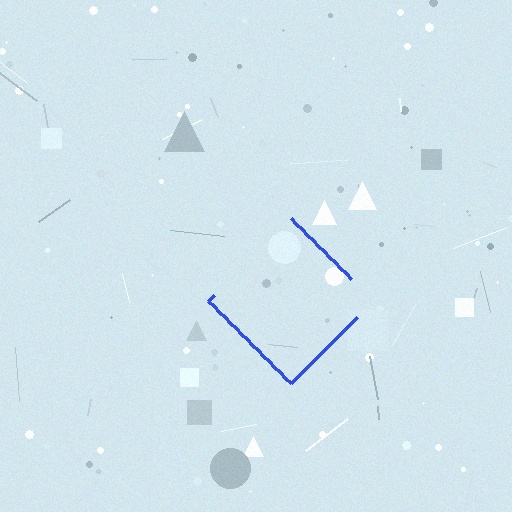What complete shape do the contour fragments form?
The contour fragments form a diamond.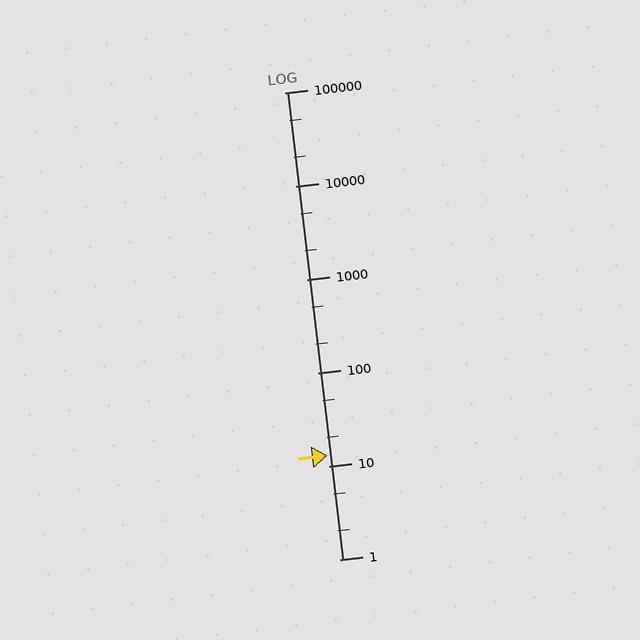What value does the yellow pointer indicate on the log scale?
The pointer indicates approximately 13.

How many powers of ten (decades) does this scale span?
The scale spans 5 decades, from 1 to 100000.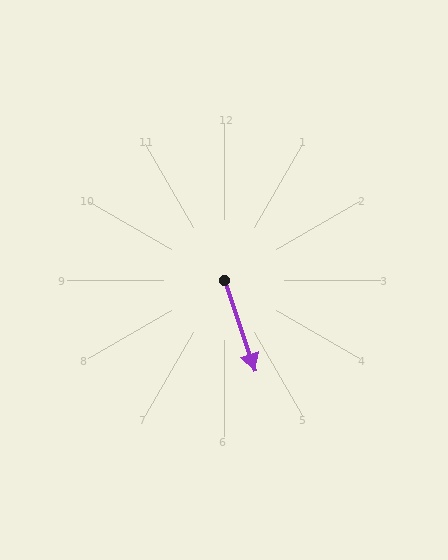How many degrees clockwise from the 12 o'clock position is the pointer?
Approximately 161 degrees.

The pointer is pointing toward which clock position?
Roughly 5 o'clock.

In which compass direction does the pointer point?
South.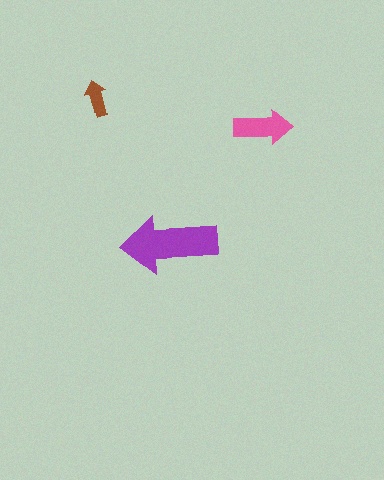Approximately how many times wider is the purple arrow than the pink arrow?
About 1.5 times wider.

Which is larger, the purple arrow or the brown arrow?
The purple one.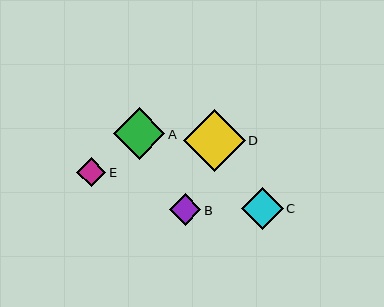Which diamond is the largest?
Diamond D is the largest with a size of approximately 61 pixels.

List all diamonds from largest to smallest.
From largest to smallest: D, A, C, B, E.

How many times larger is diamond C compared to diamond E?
Diamond C is approximately 1.4 times the size of diamond E.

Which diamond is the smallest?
Diamond E is the smallest with a size of approximately 29 pixels.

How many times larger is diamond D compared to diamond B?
Diamond D is approximately 2.0 times the size of diamond B.